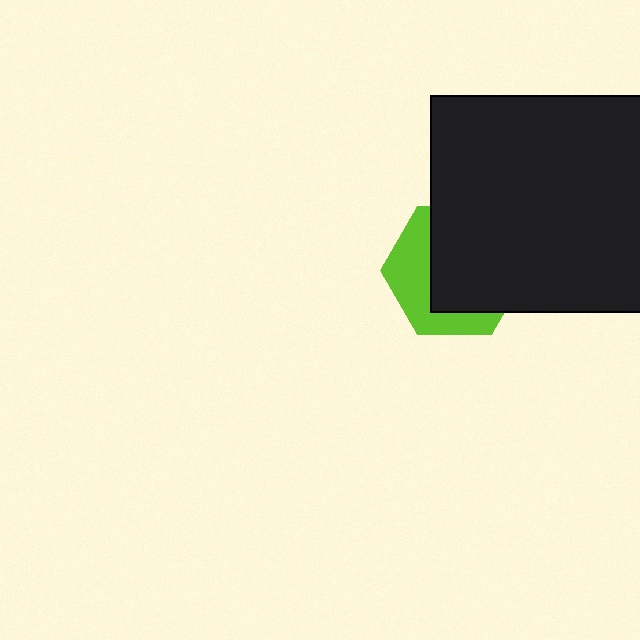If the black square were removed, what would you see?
You would see the complete lime hexagon.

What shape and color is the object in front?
The object in front is a black square.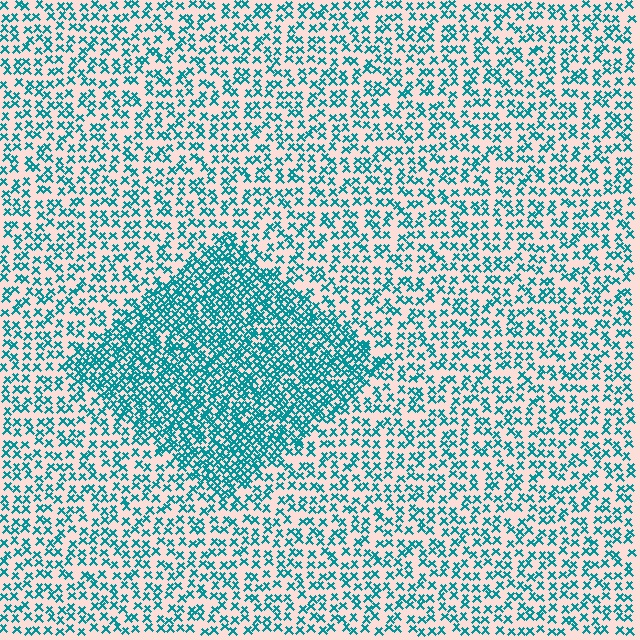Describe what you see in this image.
The image contains small teal elements arranged at two different densities. A diamond-shaped region is visible where the elements are more densely packed than the surrounding area.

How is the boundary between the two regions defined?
The boundary is defined by a change in element density (approximately 2.2x ratio). All elements are the same color, size, and shape.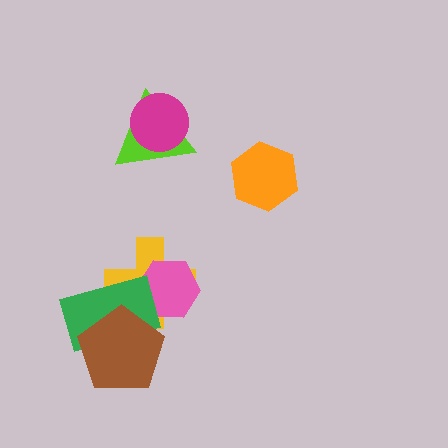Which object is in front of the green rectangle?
The brown pentagon is in front of the green rectangle.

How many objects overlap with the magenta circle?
1 object overlaps with the magenta circle.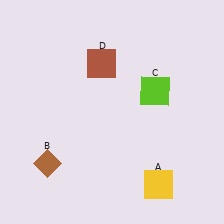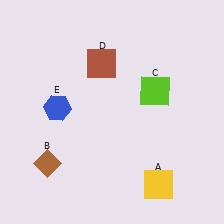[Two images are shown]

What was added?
A blue hexagon (E) was added in Image 2.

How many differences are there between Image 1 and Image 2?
There is 1 difference between the two images.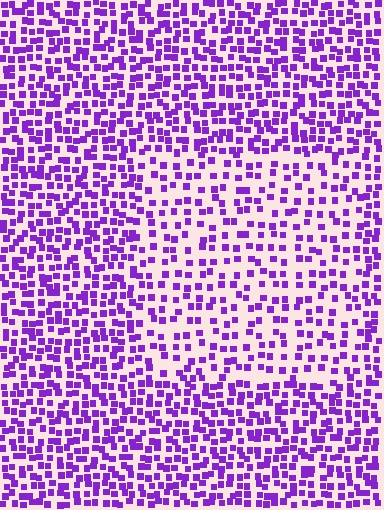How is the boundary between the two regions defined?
The boundary is defined by a change in element density (approximately 1.8x ratio). All elements are the same color, size, and shape.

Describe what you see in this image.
The image contains small purple elements arranged at two different densities. A rectangle-shaped region is visible where the elements are less densely packed than the surrounding area.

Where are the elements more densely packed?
The elements are more densely packed outside the rectangle boundary.